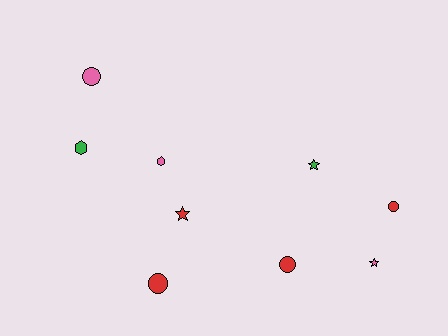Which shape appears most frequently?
Circle, with 4 objects.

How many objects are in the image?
There are 9 objects.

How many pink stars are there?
There is 1 pink star.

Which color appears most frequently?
Red, with 4 objects.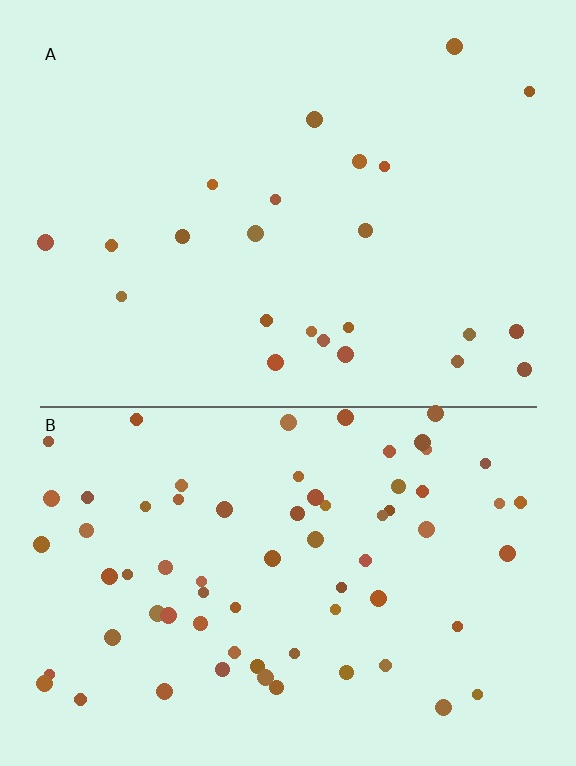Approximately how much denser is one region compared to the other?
Approximately 3.0× — region B over region A.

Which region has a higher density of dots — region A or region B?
B (the bottom).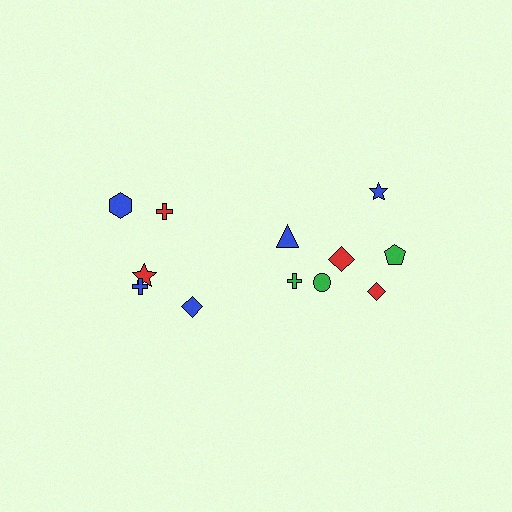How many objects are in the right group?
There are 7 objects.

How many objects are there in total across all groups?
There are 12 objects.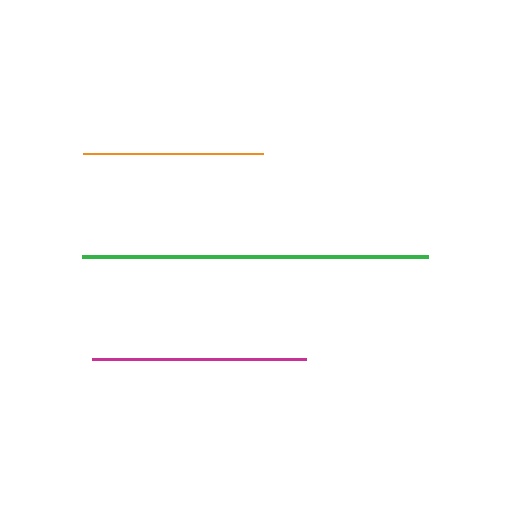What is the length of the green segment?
The green segment is approximately 346 pixels long.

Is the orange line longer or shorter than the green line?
The green line is longer than the orange line.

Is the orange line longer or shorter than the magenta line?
The magenta line is longer than the orange line.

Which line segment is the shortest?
The orange line is the shortest at approximately 179 pixels.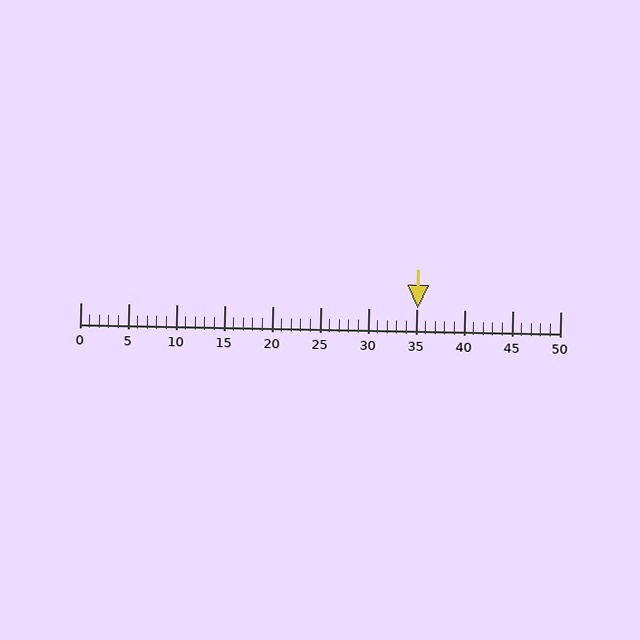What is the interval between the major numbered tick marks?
The major tick marks are spaced 5 units apart.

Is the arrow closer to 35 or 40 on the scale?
The arrow is closer to 35.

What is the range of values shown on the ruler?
The ruler shows values from 0 to 50.